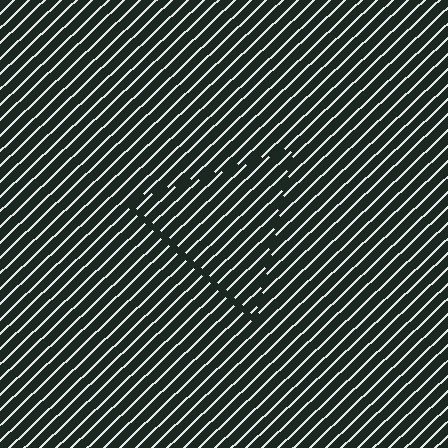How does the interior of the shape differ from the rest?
The interior of the shape contains the same grating, shifted by half a period — the contour is defined by the phase discontinuity where line-ends from the inner and outer gratings abut.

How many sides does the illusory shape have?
3 sides — the line-ends trace a triangle.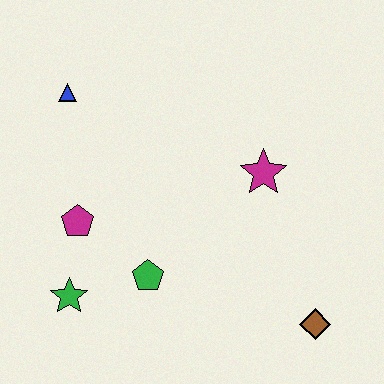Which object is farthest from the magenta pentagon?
The brown diamond is farthest from the magenta pentagon.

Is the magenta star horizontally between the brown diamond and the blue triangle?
Yes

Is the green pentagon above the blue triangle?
No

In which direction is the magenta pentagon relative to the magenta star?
The magenta pentagon is to the left of the magenta star.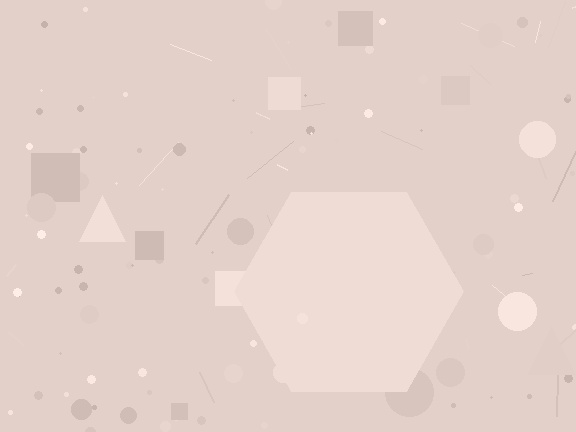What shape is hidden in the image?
A hexagon is hidden in the image.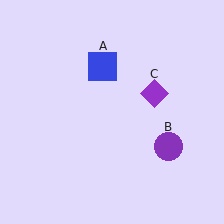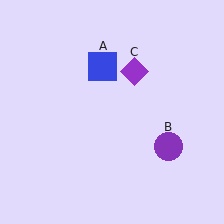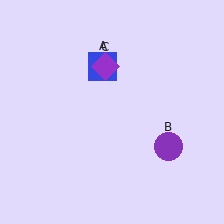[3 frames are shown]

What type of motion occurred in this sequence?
The purple diamond (object C) rotated counterclockwise around the center of the scene.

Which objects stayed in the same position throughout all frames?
Blue square (object A) and purple circle (object B) remained stationary.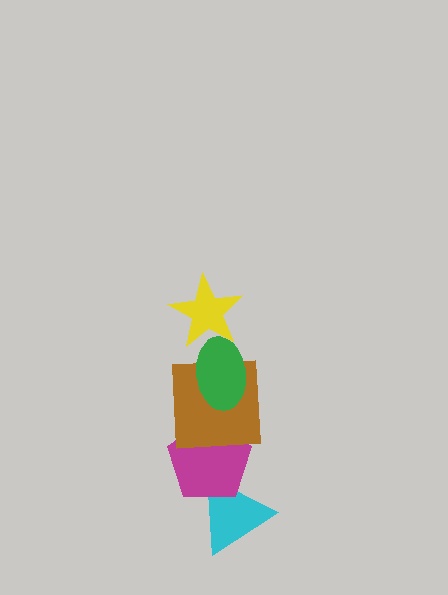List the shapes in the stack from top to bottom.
From top to bottom: the yellow star, the green ellipse, the brown square, the magenta pentagon, the cyan triangle.